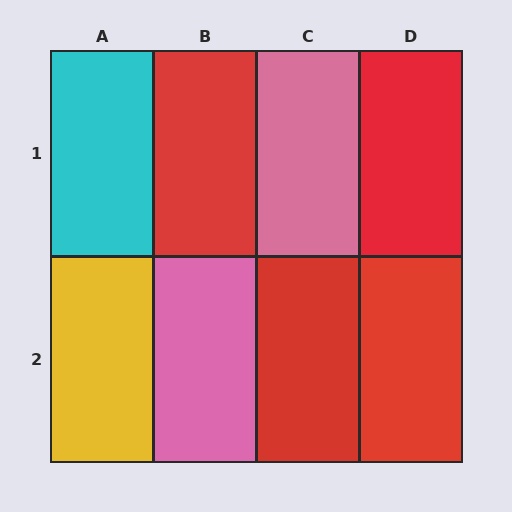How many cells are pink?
2 cells are pink.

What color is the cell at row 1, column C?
Pink.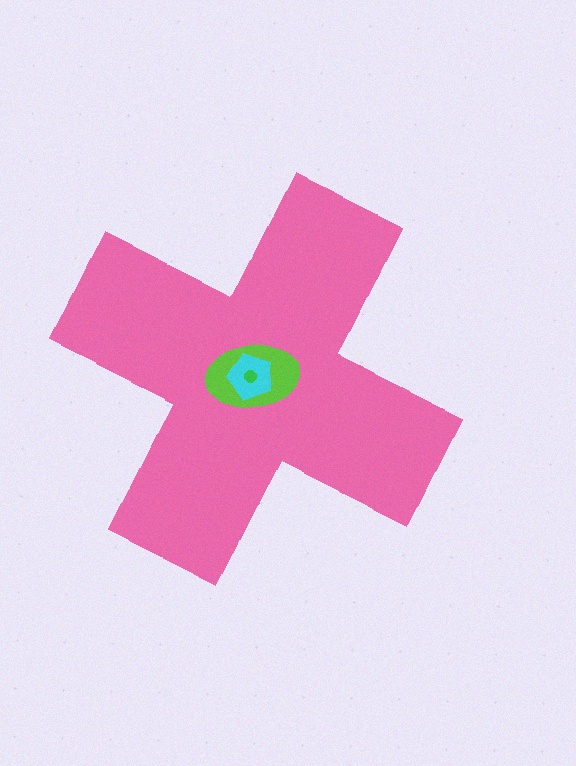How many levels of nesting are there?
4.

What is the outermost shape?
The pink cross.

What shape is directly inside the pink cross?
The lime ellipse.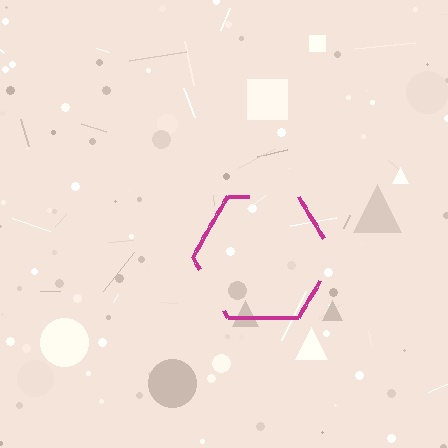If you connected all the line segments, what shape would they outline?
They would outline a hexagon.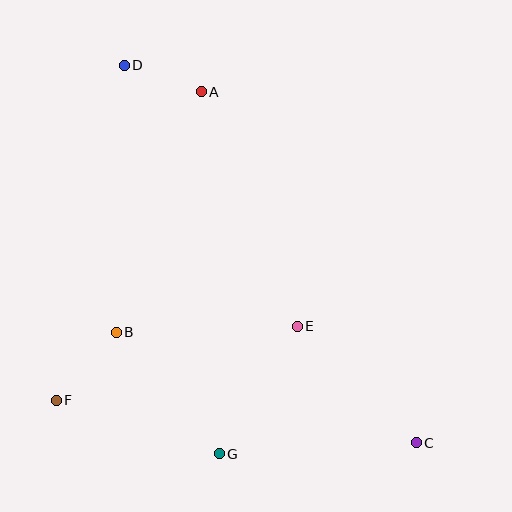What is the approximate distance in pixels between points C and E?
The distance between C and E is approximately 166 pixels.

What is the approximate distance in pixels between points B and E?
The distance between B and E is approximately 182 pixels.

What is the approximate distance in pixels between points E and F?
The distance between E and F is approximately 252 pixels.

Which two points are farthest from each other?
Points C and D are farthest from each other.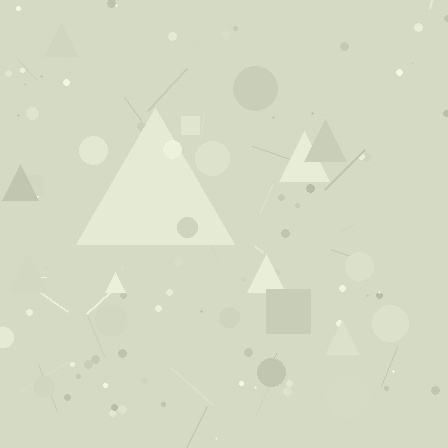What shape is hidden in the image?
A triangle is hidden in the image.